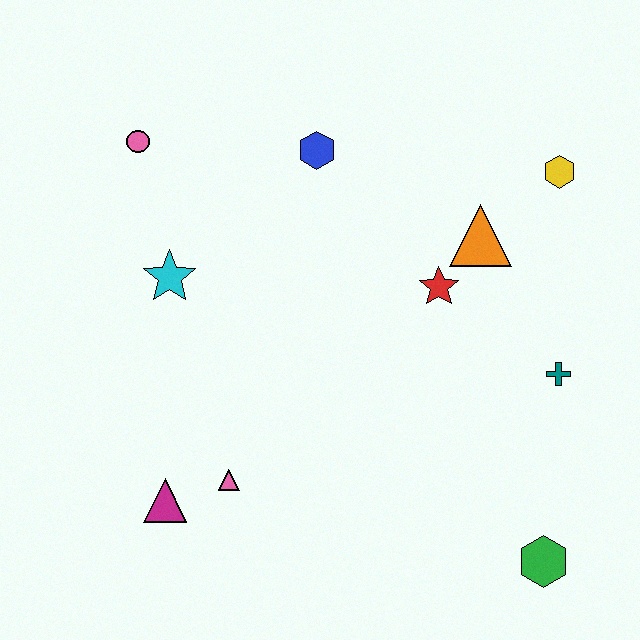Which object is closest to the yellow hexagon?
The orange triangle is closest to the yellow hexagon.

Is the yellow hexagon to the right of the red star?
Yes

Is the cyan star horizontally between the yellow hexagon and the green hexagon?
No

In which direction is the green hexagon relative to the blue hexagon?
The green hexagon is below the blue hexagon.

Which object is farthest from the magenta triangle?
The yellow hexagon is farthest from the magenta triangle.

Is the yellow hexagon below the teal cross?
No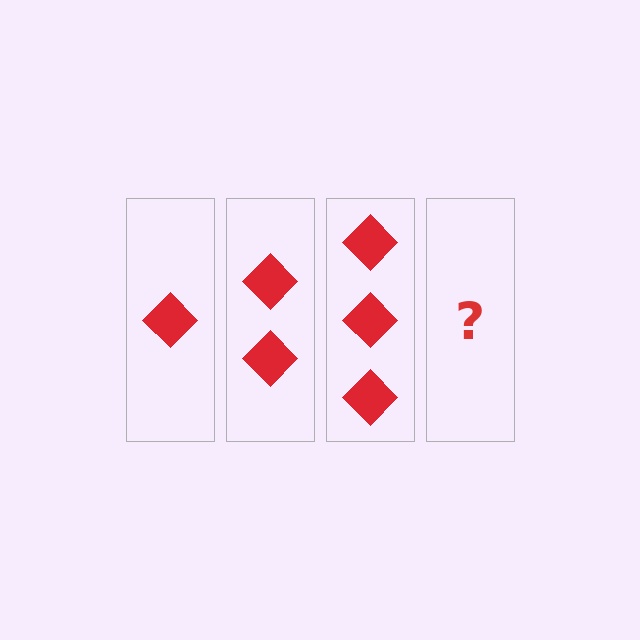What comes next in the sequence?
The next element should be 4 diamonds.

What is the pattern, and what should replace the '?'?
The pattern is that each step adds one more diamond. The '?' should be 4 diamonds.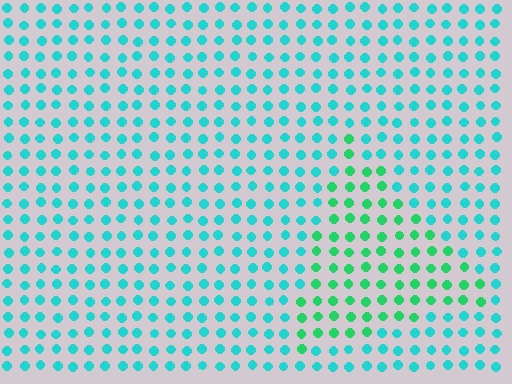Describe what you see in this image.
The image is filled with small cyan elements in a uniform arrangement. A triangle-shaped region is visible where the elements are tinted to a slightly different hue, forming a subtle color boundary.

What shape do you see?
I see a triangle.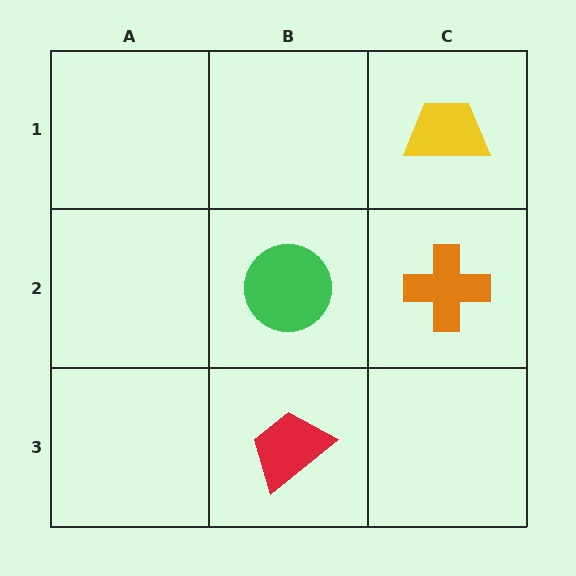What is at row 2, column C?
An orange cross.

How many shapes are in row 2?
2 shapes.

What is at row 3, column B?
A red trapezoid.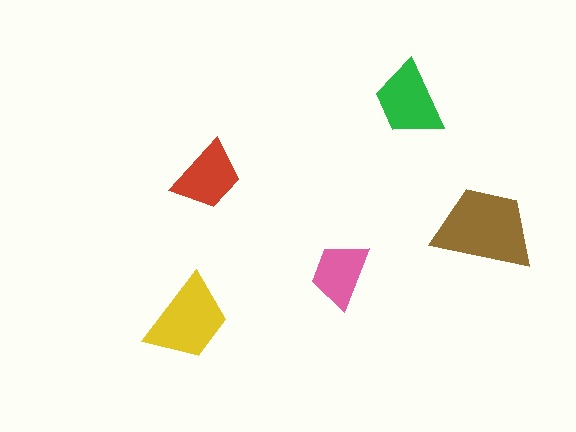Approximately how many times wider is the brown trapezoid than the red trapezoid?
About 1.5 times wider.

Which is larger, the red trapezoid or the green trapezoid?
The green one.